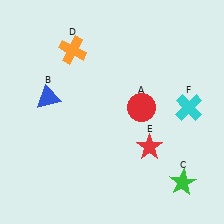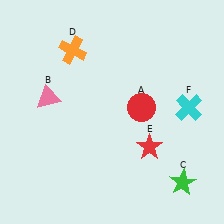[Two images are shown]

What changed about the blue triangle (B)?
In Image 1, B is blue. In Image 2, it changed to pink.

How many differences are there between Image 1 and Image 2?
There is 1 difference between the two images.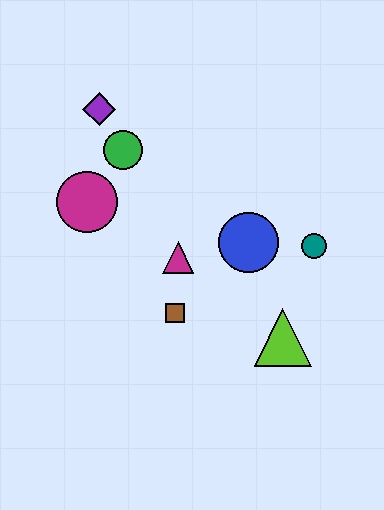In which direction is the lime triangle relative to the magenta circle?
The lime triangle is to the right of the magenta circle.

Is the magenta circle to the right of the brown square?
No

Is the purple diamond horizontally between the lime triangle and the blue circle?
No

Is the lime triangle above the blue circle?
No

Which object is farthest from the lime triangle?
The purple diamond is farthest from the lime triangle.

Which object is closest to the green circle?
The purple diamond is closest to the green circle.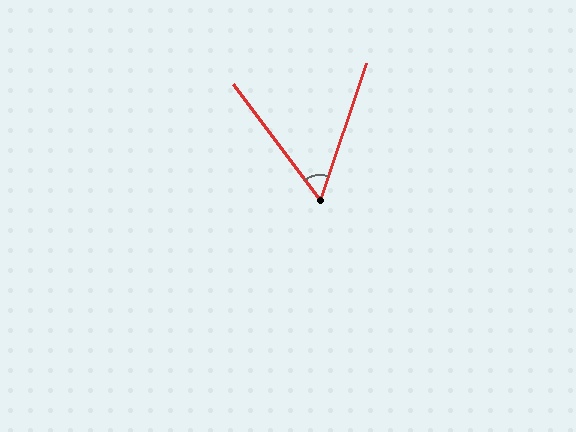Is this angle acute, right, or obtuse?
It is acute.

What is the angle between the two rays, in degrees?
Approximately 56 degrees.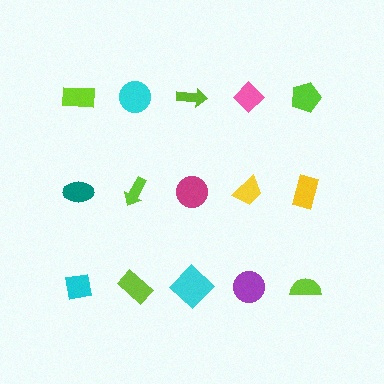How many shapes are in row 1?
5 shapes.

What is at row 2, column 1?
A teal ellipse.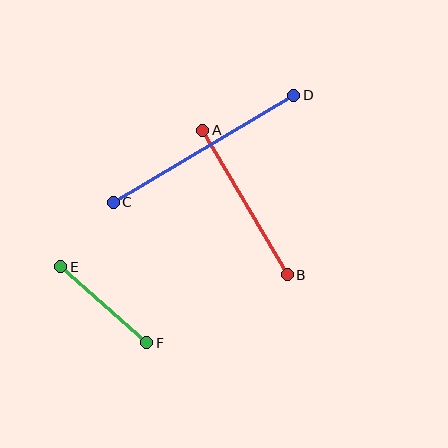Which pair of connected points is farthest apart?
Points C and D are farthest apart.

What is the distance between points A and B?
The distance is approximately 168 pixels.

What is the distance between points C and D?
The distance is approximately 210 pixels.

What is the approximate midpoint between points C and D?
The midpoint is at approximately (203, 149) pixels.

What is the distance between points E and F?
The distance is approximately 115 pixels.